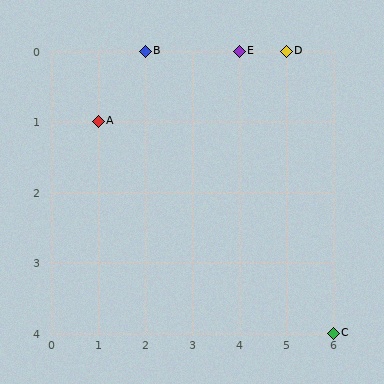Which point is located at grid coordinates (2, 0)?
Point B is at (2, 0).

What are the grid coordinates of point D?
Point D is at grid coordinates (5, 0).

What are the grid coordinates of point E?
Point E is at grid coordinates (4, 0).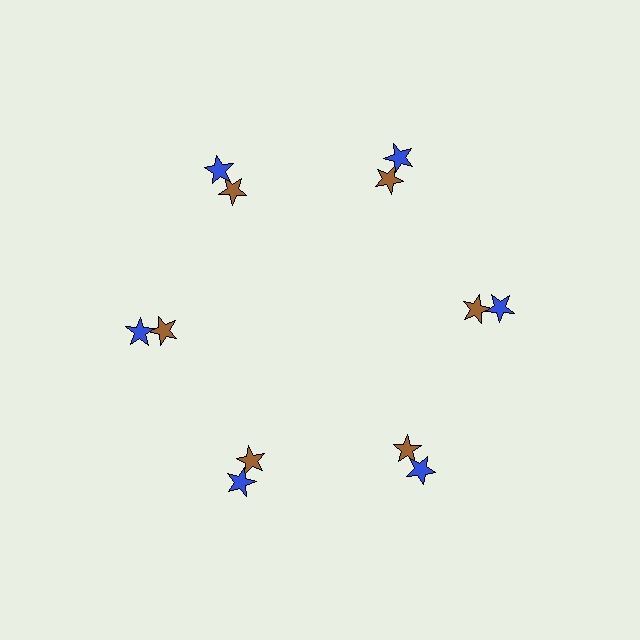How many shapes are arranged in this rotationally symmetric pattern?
There are 12 shapes, arranged in 6 groups of 2.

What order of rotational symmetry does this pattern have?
This pattern has 6-fold rotational symmetry.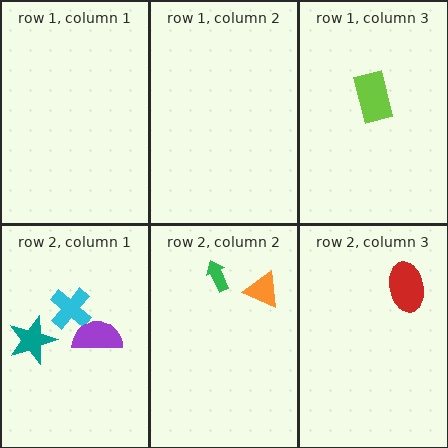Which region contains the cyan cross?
The row 2, column 1 region.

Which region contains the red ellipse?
The row 2, column 3 region.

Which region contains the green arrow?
The row 2, column 2 region.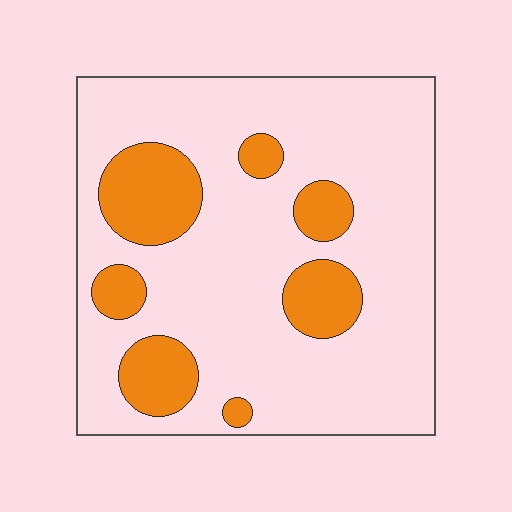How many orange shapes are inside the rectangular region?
7.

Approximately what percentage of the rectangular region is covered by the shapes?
Approximately 20%.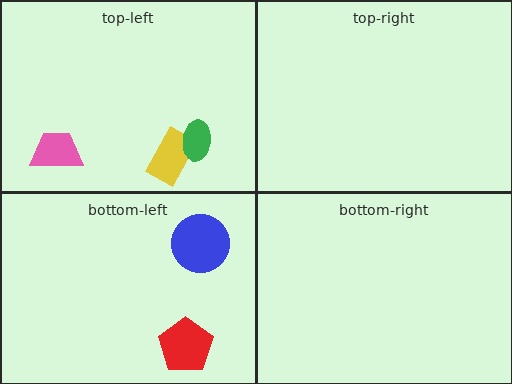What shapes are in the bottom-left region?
The blue circle, the red pentagon.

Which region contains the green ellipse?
The top-left region.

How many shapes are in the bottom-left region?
2.